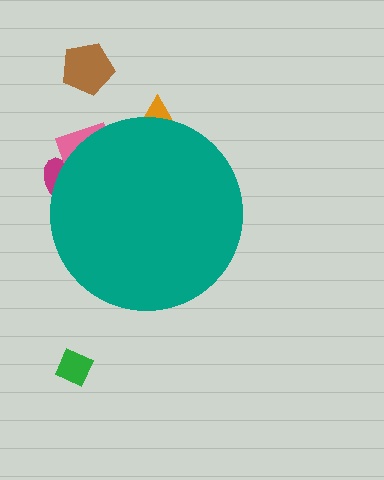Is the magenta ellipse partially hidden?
Yes, the magenta ellipse is partially hidden behind the teal circle.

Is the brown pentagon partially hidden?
No, the brown pentagon is fully visible.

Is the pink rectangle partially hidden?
Yes, the pink rectangle is partially hidden behind the teal circle.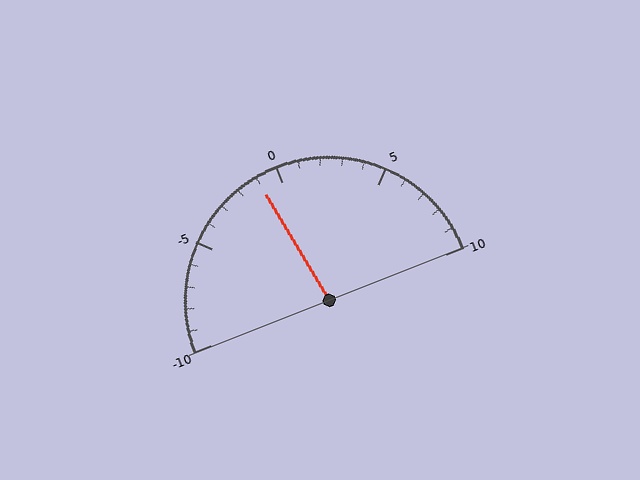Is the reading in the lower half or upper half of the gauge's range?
The reading is in the lower half of the range (-10 to 10).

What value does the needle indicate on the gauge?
The needle indicates approximately -1.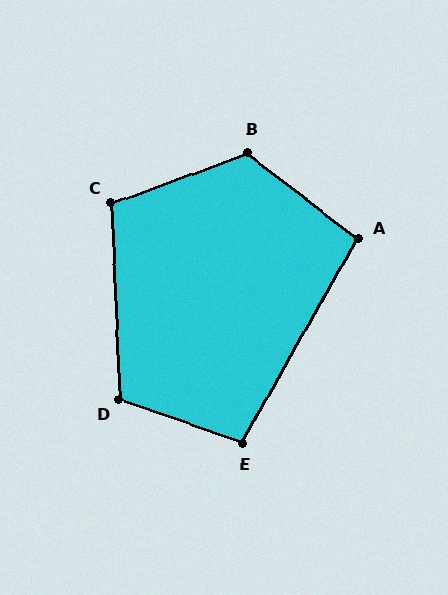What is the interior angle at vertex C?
Approximately 108 degrees (obtuse).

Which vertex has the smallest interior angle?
A, at approximately 98 degrees.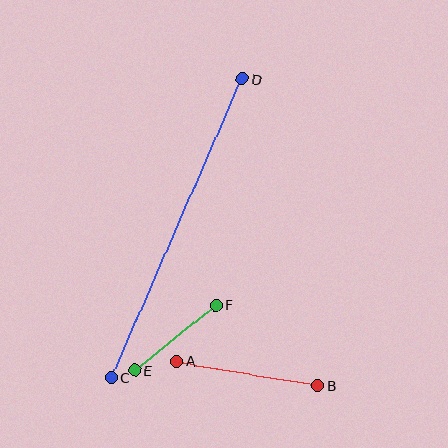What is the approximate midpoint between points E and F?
The midpoint is at approximately (175, 338) pixels.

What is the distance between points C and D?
The distance is approximately 326 pixels.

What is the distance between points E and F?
The distance is approximately 104 pixels.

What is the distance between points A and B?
The distance is approximately 144 pixels.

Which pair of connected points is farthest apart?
Points C and D are farthest apart.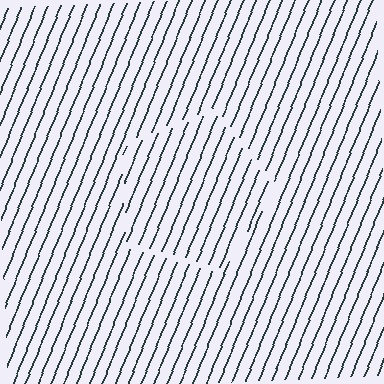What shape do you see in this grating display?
An illusory pentagon. The interior of the shape contains the same grating, shifted by half a period — the contour is defined by the phase discontinuity where line-ends from the inner and outer gratings abut.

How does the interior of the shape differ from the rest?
The interior of the shape contains the same grating, shifted by half a period — the contour is defined by the phase discontinuity where line-ends from the inner and outer gratings abut.